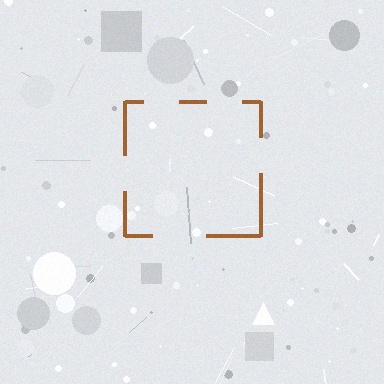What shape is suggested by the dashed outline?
The dashed outline suggests a square.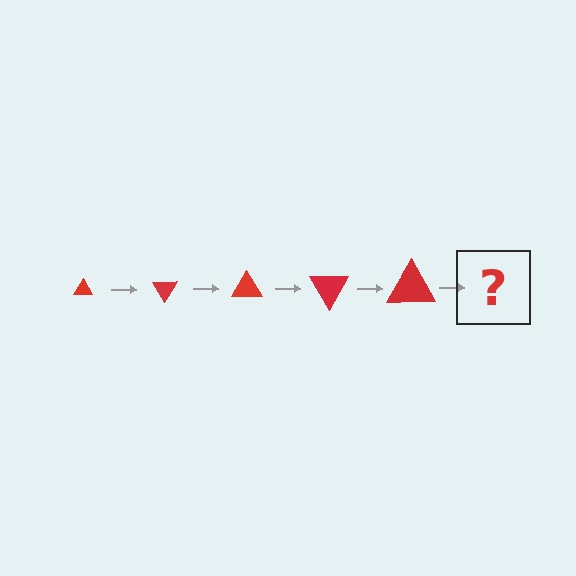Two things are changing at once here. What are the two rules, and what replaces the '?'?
The two rules are that the triangle grows larger each step and it rotates 60 degrees each step. The '?' should be a triangle, larger than the previous one and rotated 300 degrees from the start.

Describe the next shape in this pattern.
It should be a triangle, larger than the previous one and rotated 300 degrees from the start.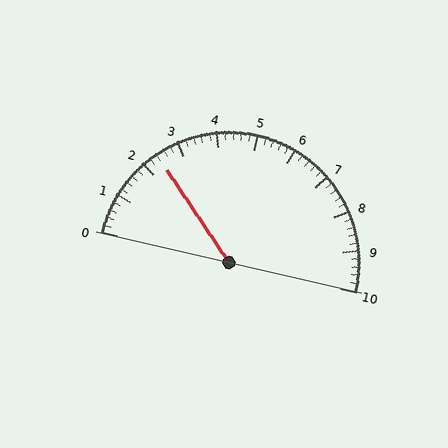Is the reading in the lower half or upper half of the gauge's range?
The reading is in the lower half of the range (0 to 10).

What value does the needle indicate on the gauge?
The needle indicates approximately 2.4.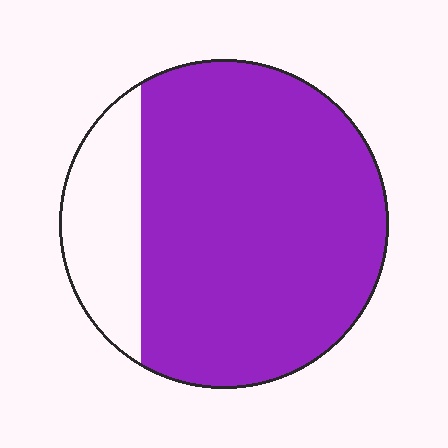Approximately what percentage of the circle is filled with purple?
Approximately 80%.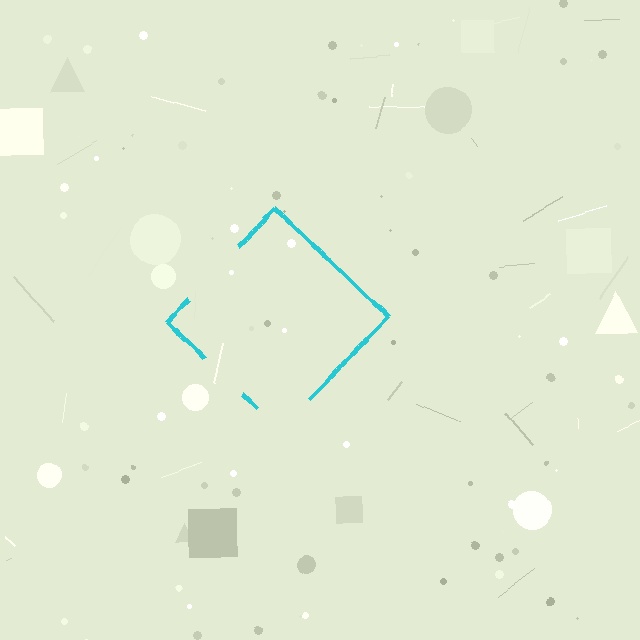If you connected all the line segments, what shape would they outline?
They would outline a diamond.